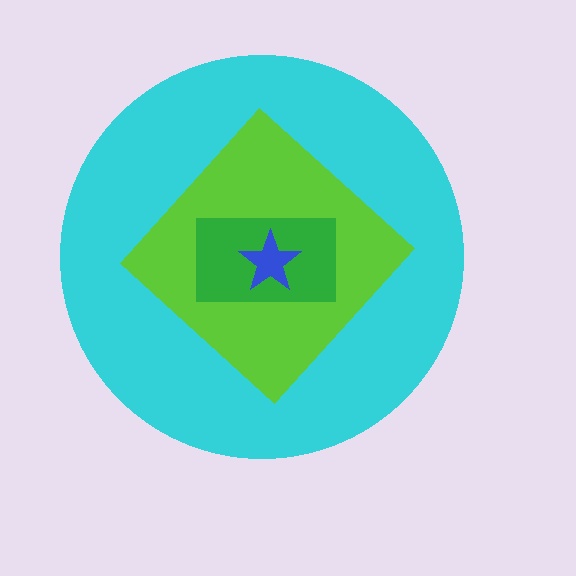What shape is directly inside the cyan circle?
The lime diamond.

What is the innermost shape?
The blue star.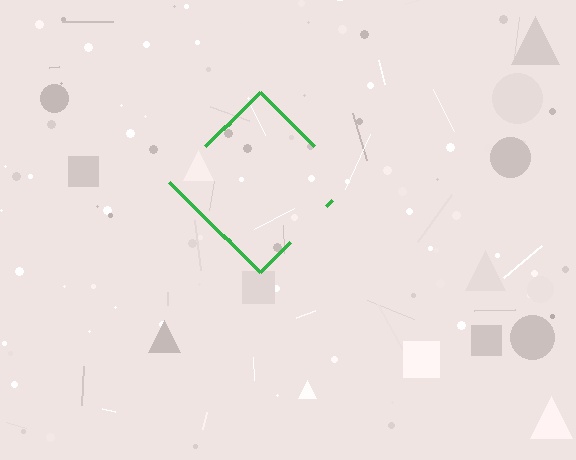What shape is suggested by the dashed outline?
The dashed outline suggests a diamond.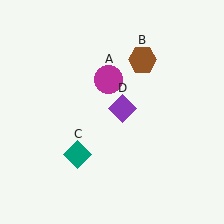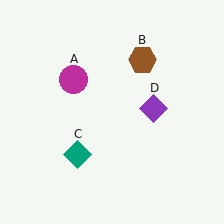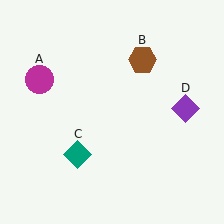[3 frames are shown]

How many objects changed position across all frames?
2 objects changed position: magenta circle (object A), purple diamond (object D).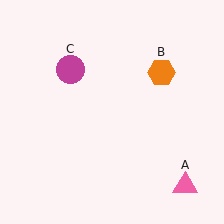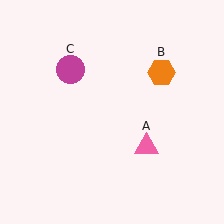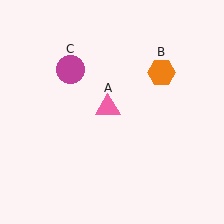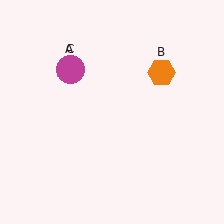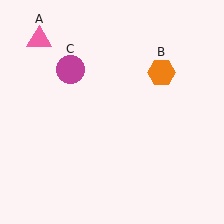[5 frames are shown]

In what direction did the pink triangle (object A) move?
The pink triangle (object A) moved up and to the left.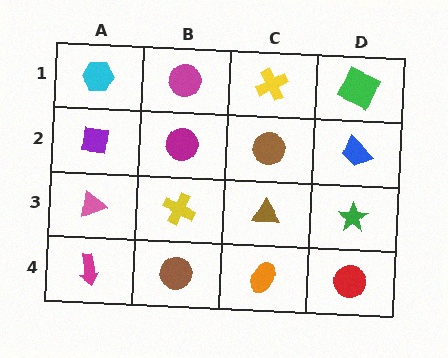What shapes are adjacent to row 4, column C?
A brown triangle (row 3, column C), a brown circle (row 4, column B), a red circle (row 4, column D).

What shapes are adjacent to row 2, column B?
A magenta circle (row 1, column B), a yellow cross (row 3, column B), a purple square (row 2, column A), a brown circle (row 2, column C).